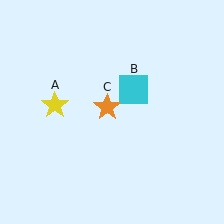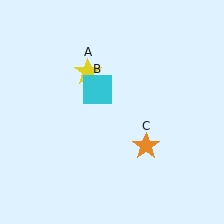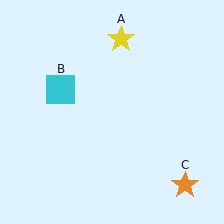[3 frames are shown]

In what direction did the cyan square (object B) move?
The cyan square (object B) moved left.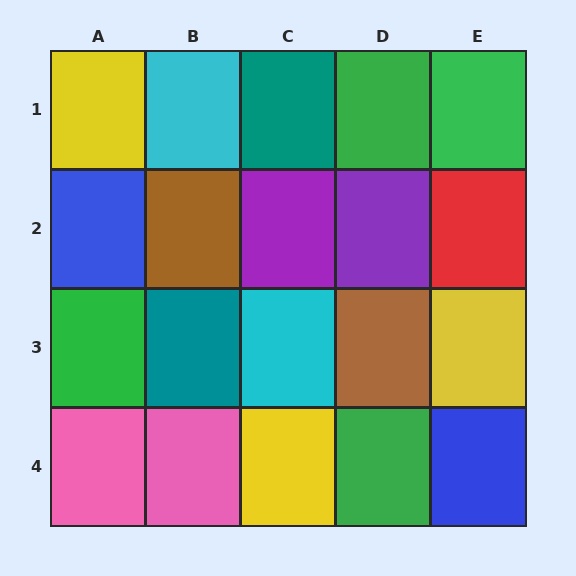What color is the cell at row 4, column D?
Green.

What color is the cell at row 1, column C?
Teal.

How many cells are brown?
2 cells are brown.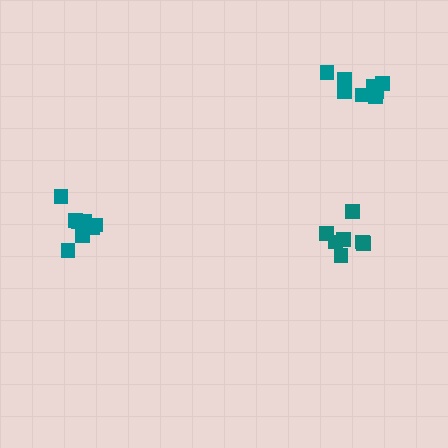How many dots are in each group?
Group 1: 7 dots, Group 2: 8 dots, Group 3: 8 dots (23 total).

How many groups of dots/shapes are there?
There are 3 groups.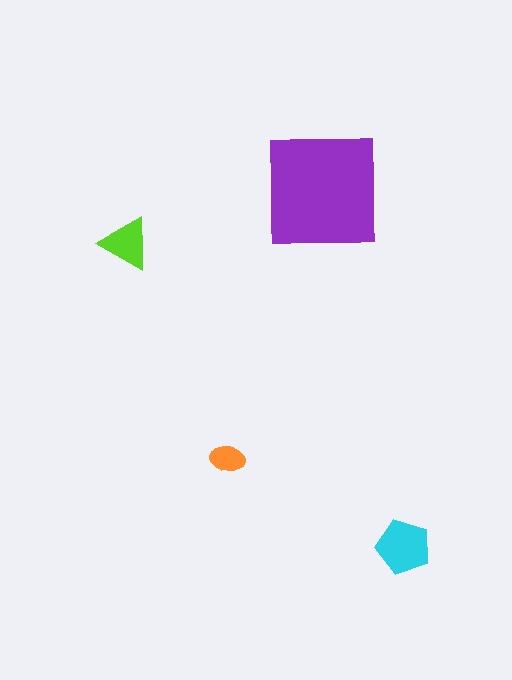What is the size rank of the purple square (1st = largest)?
1st.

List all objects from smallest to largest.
The orange ellipse, the lime triangle, the cyan pentagon, the purple square.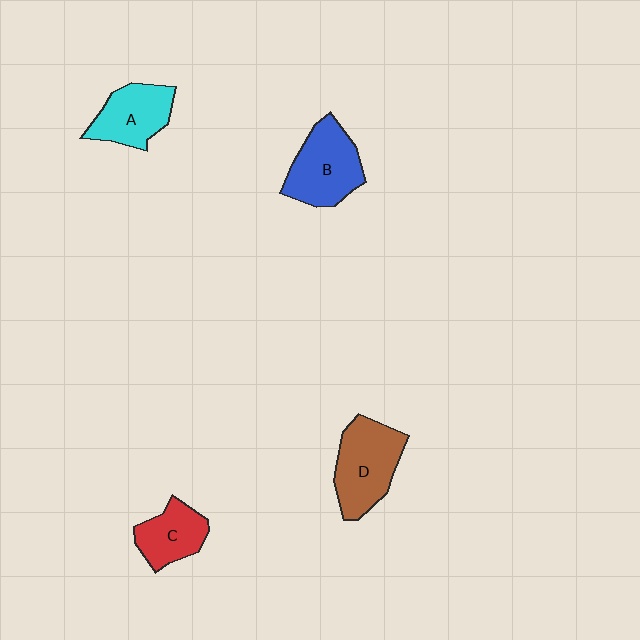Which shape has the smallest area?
Shape C (red).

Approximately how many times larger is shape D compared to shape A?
Approximately 1.3 times.